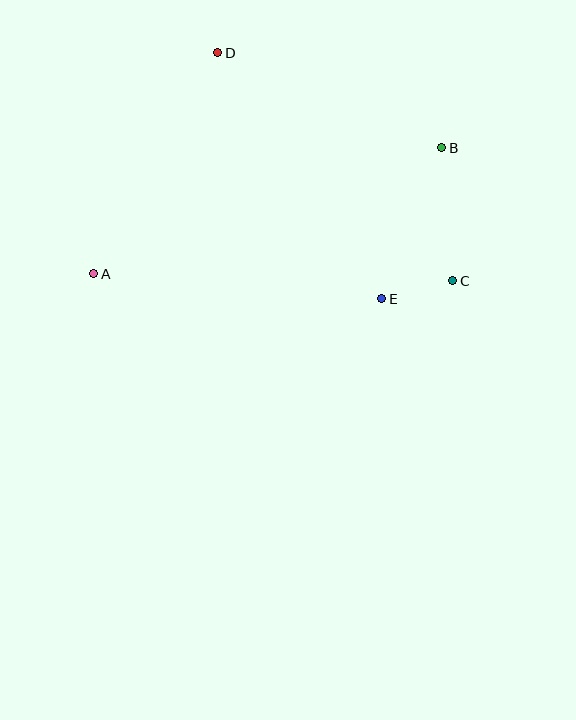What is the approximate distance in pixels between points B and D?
The distance between B and D is approximately 244 pixels.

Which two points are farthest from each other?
Points A and B are farthest from each other.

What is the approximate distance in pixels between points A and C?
The distance between A and C is approximately 359 pixels.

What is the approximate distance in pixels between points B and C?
The distance between B and C is approximately 134 pixels.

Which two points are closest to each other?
Points C and E are closest to each other.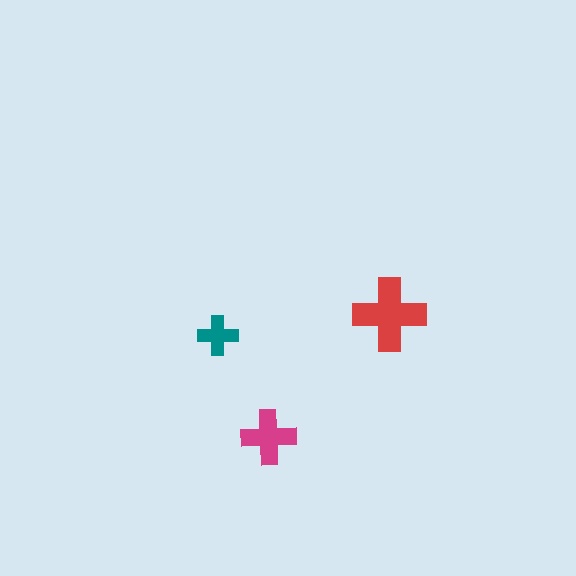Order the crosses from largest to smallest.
the red one, the magenta one, the teal one.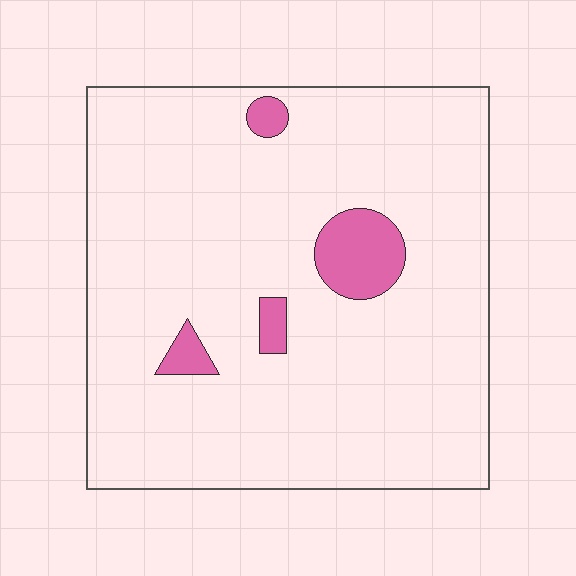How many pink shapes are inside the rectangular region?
4.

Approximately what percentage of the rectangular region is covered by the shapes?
Approximately 5%.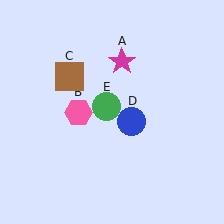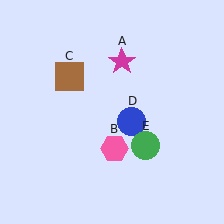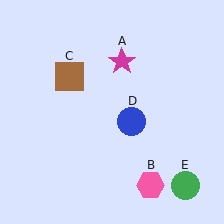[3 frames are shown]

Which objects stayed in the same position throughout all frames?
Magenta star (object A) and brown square (object C) and blue circle (object D) remained stationary.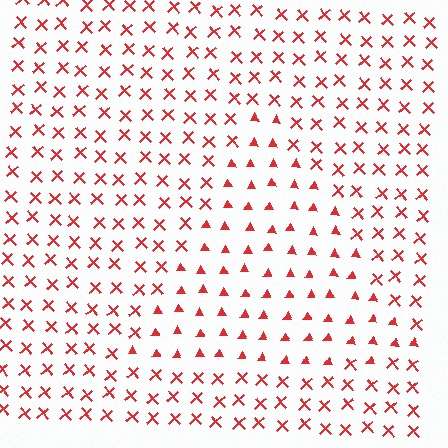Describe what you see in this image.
The image is filled with small red elements arranged in a uniform grid. A triangle-shaped region contains triangles, while the surrounding area contains X marks. The boundary is defined purely by the change in element shape.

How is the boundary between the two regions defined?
The boundary is defined by a change in element shape: triangles inside vs. X marks outside. All elements share the same color and spacing.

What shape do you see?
I see a triangle.